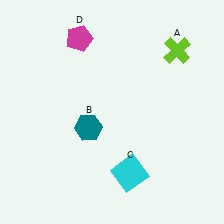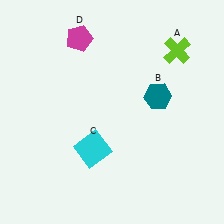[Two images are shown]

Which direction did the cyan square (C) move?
The cyan square (C) moved left.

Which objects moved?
The objects that moved are: the teal hexagon (B), the cyan square (C).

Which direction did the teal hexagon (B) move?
The teal hexagon (B) moved right.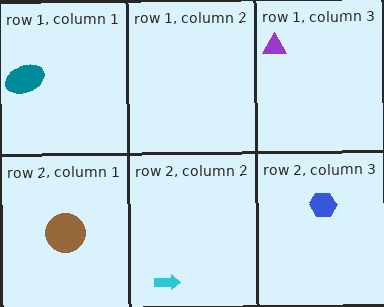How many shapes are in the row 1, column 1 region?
1.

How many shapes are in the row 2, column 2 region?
1.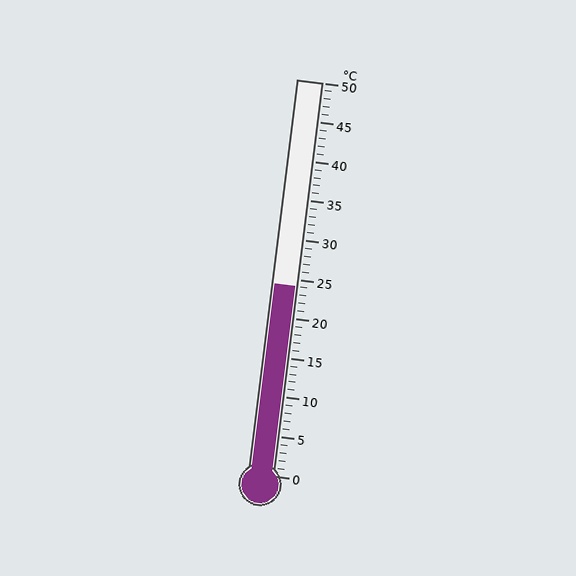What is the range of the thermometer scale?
The thermometer scale ranges from 0°C to 50°C.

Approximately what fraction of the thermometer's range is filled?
The thermometer is filled to approximately 50% of its range.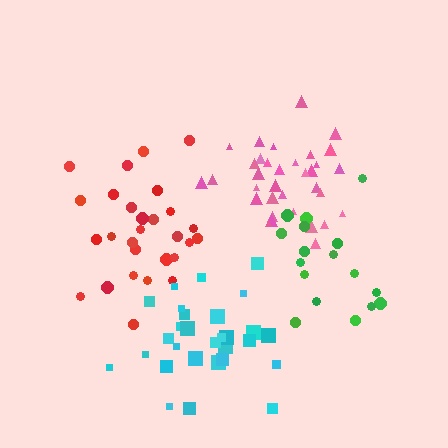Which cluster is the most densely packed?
Pink.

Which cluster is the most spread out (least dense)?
Green.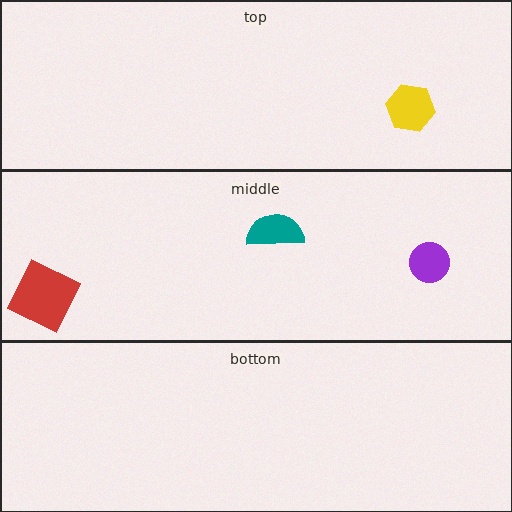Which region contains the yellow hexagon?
The top region.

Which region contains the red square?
The middle region.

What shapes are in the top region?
The yellow hexagon.